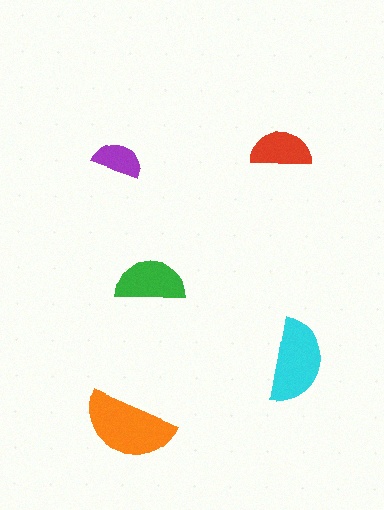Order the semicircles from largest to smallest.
the orange one, the cyan one, the green one, the red one, the purple one.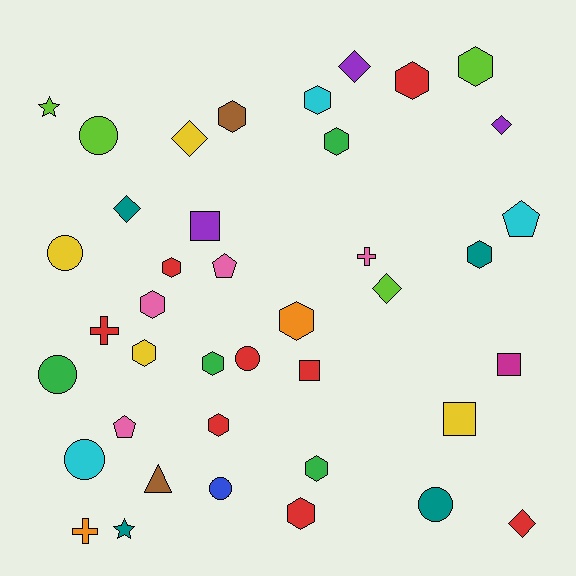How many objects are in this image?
There are 40 objects.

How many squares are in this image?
There are 4 squares.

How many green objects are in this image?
There are 4 green objects.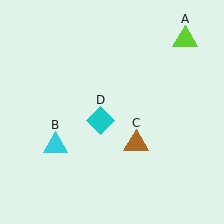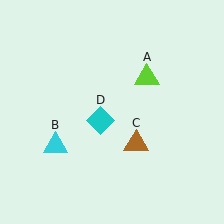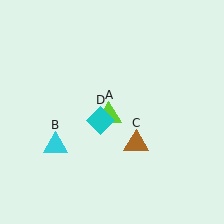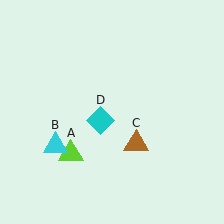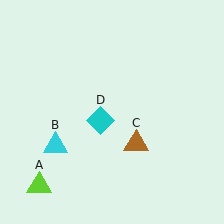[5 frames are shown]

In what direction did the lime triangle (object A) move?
The lime triangle (object A) moved down and to the left.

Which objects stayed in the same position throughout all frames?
Cyan triangle (object B) and brown triangle (object C) and cyan diamond (object D) remained stationary.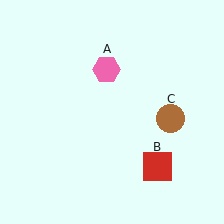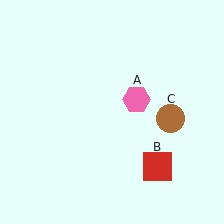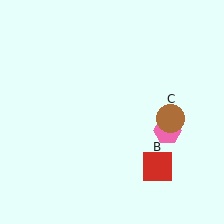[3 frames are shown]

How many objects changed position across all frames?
1 object changed position: pink hexagon (object A).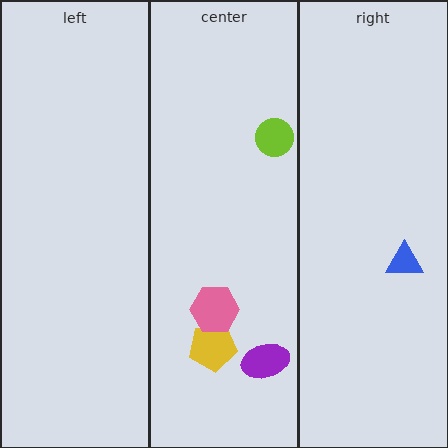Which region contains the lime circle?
The center region.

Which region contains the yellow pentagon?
The center region.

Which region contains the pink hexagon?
The center region.